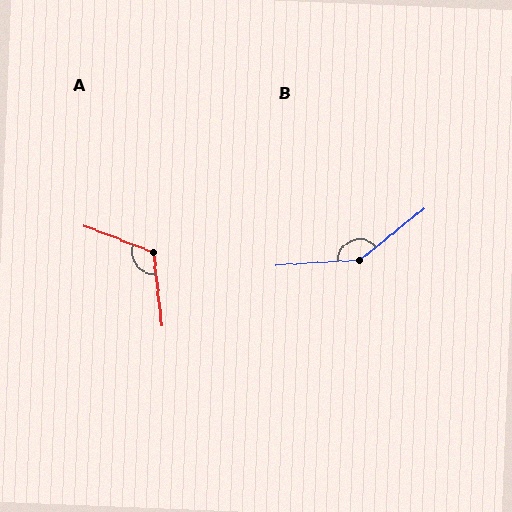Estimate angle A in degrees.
Approximately 117 degrees.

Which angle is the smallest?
A, at approximately 117 degrees.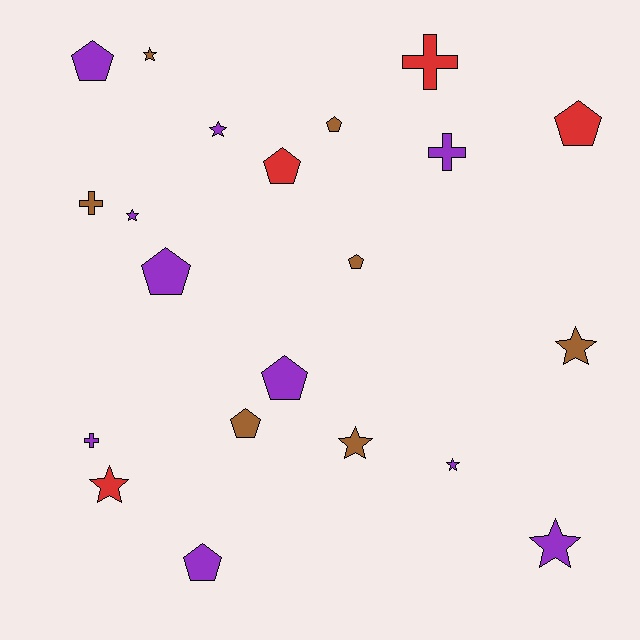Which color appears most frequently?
Purple, with 10 objects.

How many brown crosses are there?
There is 1 brown cross.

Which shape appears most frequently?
Pentagon, with 9 objects.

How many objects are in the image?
There are 21 objects.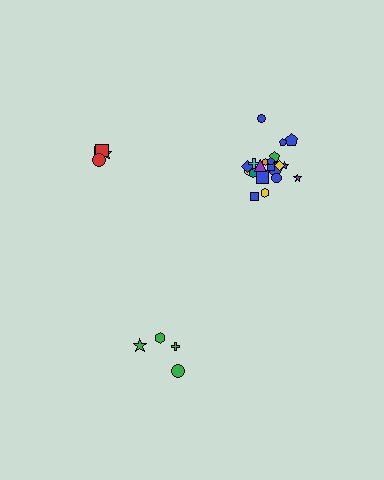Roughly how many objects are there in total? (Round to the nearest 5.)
Roughly 30 objects in total.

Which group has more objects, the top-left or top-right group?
The top-right group.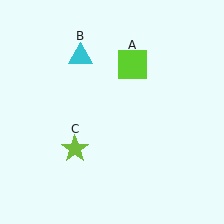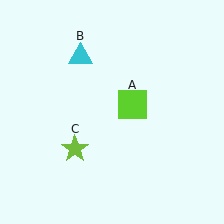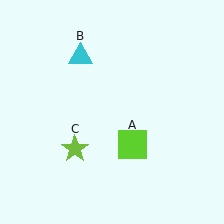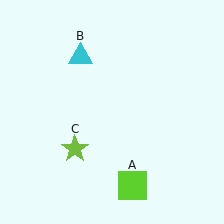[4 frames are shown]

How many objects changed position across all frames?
1 object changed position: lime square (object A).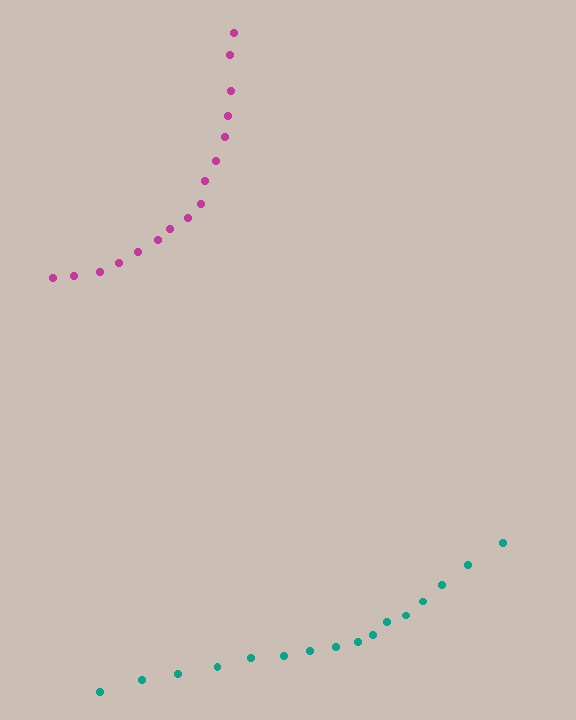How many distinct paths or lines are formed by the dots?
There are 2 distinct paths.